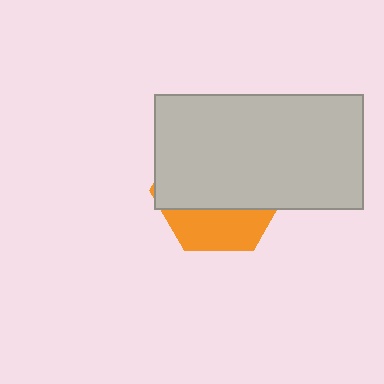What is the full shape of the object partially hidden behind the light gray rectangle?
The partially hidden object is an orange hexagon.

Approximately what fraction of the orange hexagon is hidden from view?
Roughly 69% of the orange hexagon is hidden behind the light gray rectangle.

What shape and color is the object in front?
The object in front is a light gray rectangle.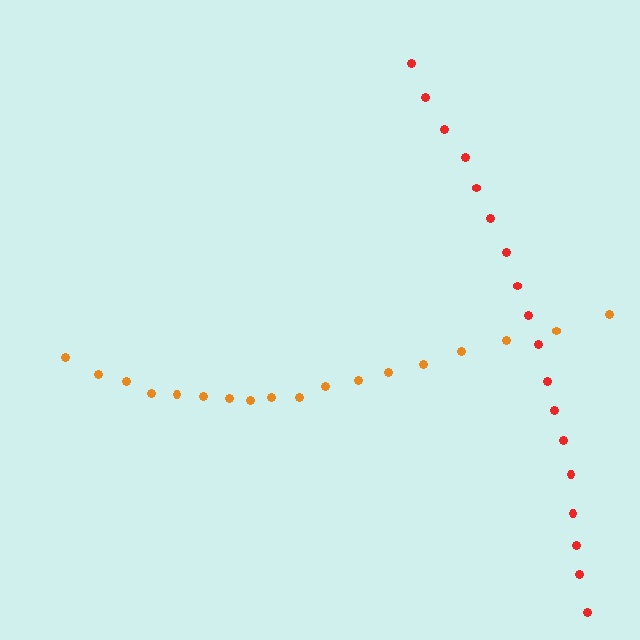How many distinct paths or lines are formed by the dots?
There are 2 distinct paths.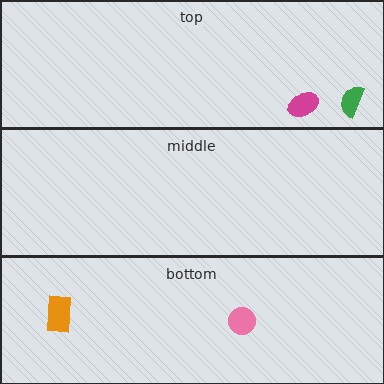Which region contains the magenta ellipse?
The top region.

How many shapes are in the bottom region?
2.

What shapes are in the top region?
The magenta ellipse, the green semicircle.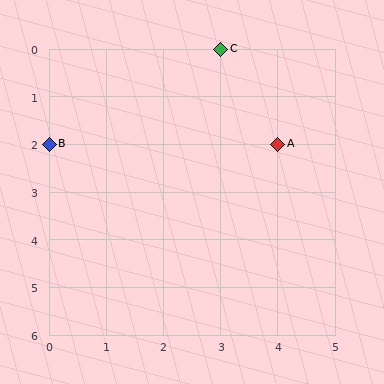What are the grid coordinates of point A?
Point A is at grid coordinates (4, 2).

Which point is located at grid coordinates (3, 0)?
Point C is at (3, 0).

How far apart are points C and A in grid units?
Points C and A are 1 column and 2 rows apart (about 2.2 grid units diagonally).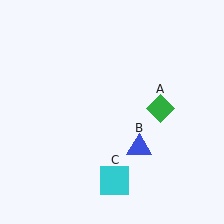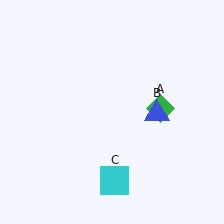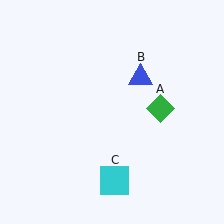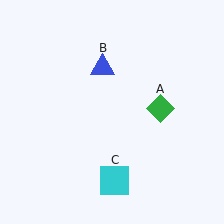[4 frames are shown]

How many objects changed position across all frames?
1 object changed position: blue triangle (object B).